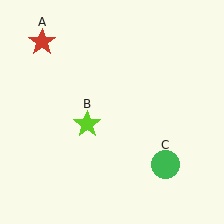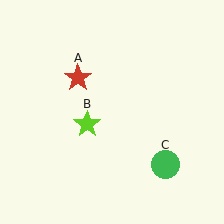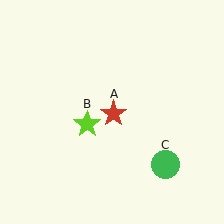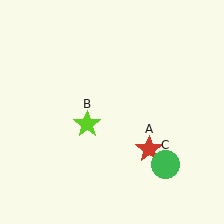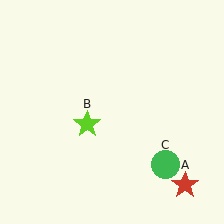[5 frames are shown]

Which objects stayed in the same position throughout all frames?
Lime star (object B) and green circle (object C) remained stationary.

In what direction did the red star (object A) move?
The red star (object A) moved down and to the right.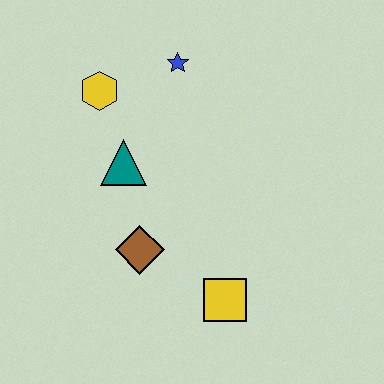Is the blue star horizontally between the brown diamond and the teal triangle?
No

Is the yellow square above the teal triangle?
No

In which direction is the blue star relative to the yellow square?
The blue star is above the yellow square.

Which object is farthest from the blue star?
The yellow square is farthest from the blue star.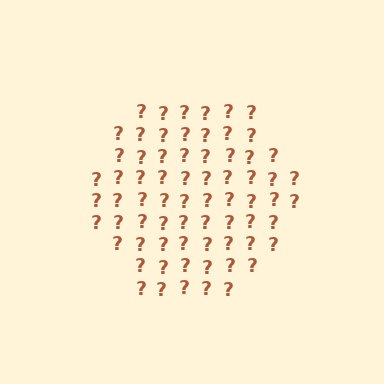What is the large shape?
The large shape is a hexagon.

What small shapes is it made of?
It is made of small question marks.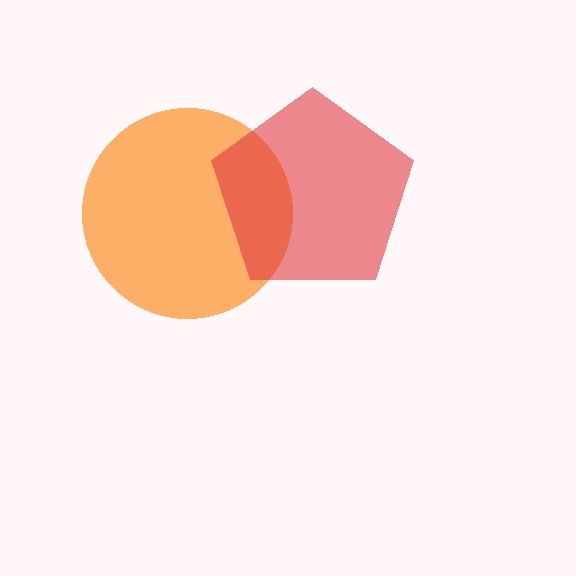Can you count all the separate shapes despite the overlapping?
Yes, there are 2 separate shapes.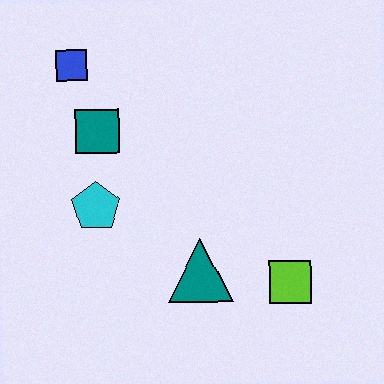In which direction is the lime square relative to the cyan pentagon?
The lime square is to the right of the cyan pentagon.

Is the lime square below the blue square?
Yes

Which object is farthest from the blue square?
The lime square is farthest from the blue square.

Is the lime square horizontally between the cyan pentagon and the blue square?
No